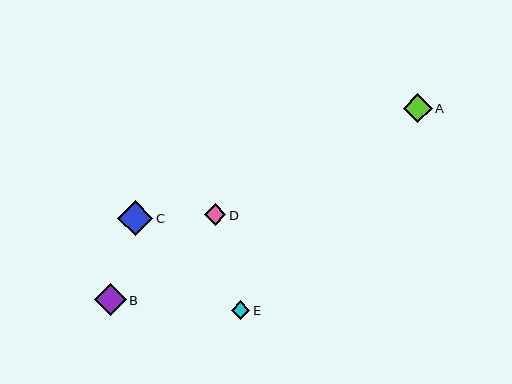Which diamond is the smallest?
Diamond E is the smallest with a size of approximately 19 pixels.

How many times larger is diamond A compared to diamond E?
Diamond A is approximately 1.5 times the size of diamond E.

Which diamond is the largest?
Diamond C is the largest with a size of approximately 35 pixels.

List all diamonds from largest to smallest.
From largest to smallest: C, B, A, D, E.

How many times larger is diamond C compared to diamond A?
Diamond C is approximately 1.2 times the size of diamond A.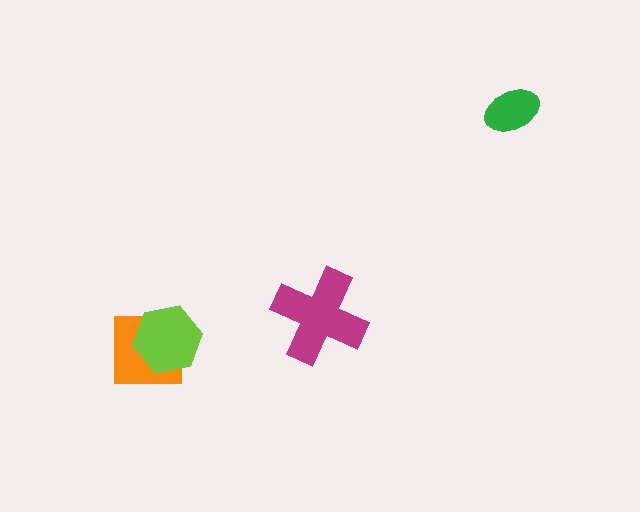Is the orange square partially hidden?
Yes, it is partially covered by another shape.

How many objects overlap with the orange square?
1 object overlaps with the orange square.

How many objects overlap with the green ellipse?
0 objects overlap with the green ellipse.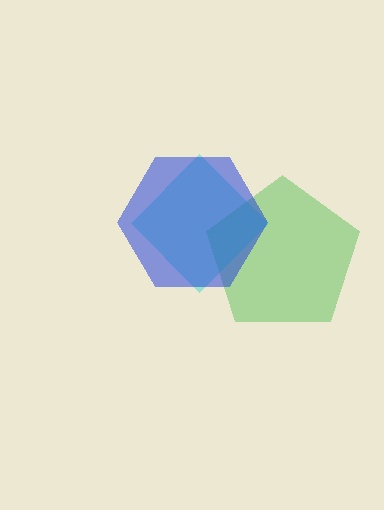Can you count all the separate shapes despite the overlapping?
Yes, there are 3 separate shapes.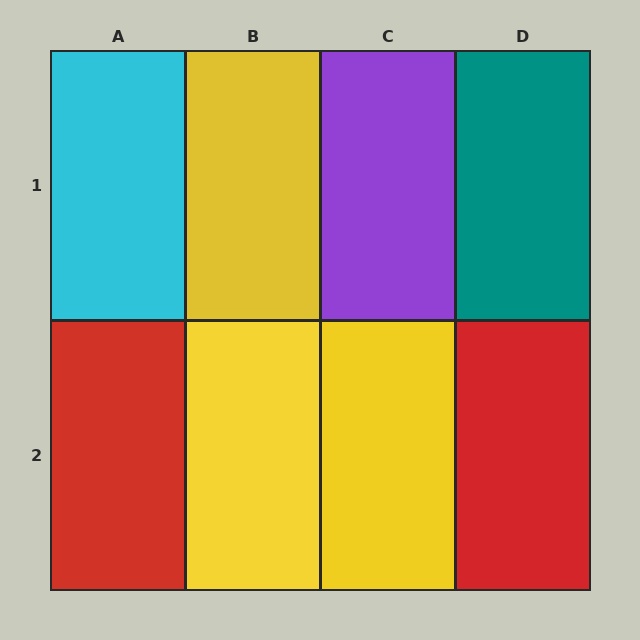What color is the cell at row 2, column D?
Red.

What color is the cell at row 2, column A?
Red.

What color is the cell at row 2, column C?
Yellow.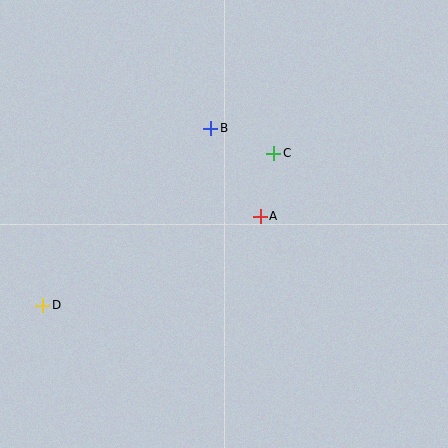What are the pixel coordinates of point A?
Point A is at (260, 216).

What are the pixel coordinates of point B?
Point B is at (211, 128).